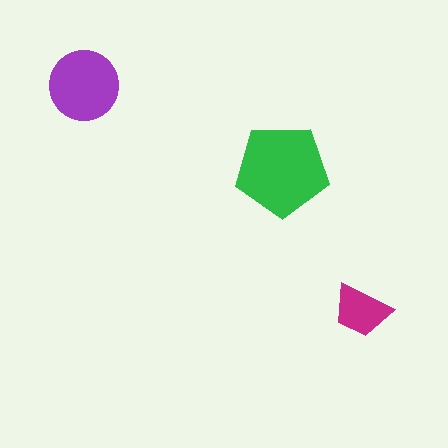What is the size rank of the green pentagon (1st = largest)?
1st.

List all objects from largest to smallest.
The green pentagon, the purple circle, the magenta trapezoid.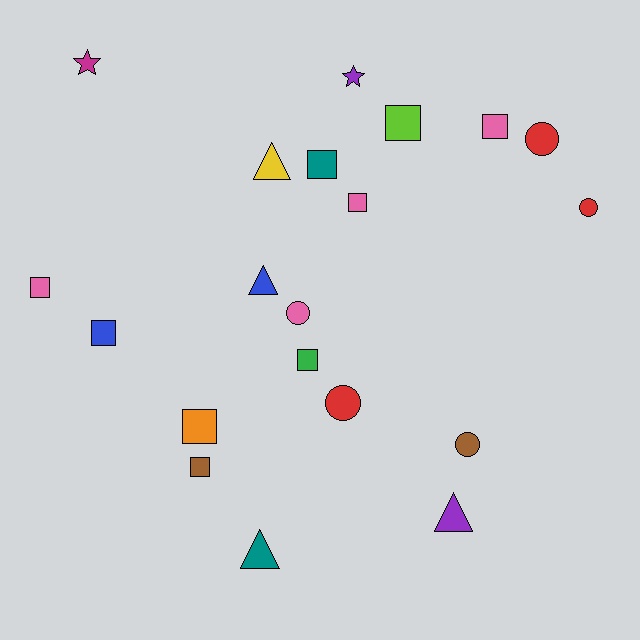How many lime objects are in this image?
There is 1 lime object.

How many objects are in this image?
There are 20 objects.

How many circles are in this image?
There are 5 circles.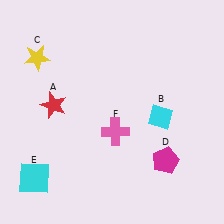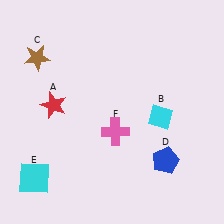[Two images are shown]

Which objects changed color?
C changed from yellow to brown. D changed from magenta to blue.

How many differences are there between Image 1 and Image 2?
There are 2 differences between the two images.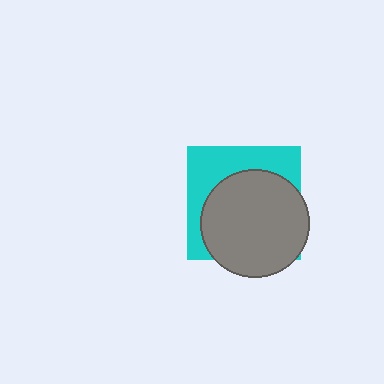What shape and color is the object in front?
The object in front is a gray circle.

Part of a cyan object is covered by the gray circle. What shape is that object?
It is a square.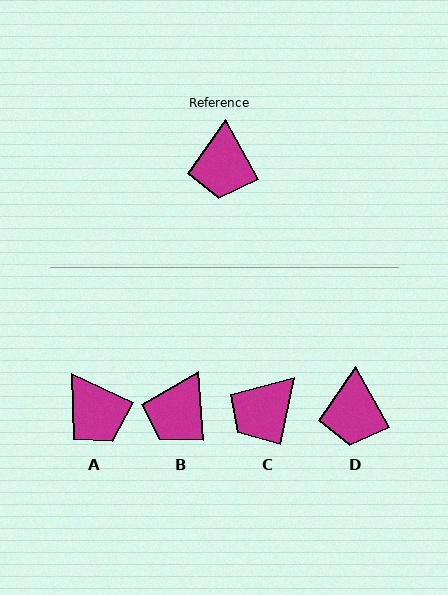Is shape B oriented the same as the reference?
No, it is off by about 25 degrees.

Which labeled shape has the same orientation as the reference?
D.